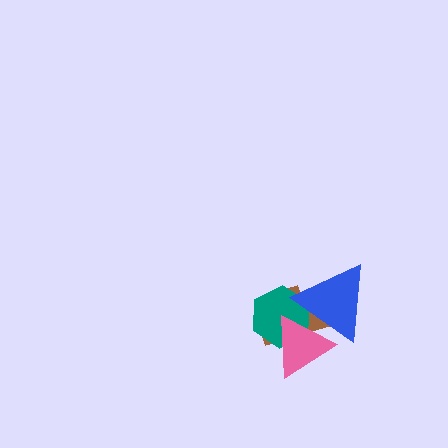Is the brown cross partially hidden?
Yes, it is partially covered by another shape.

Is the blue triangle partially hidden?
No, no other shape covers it.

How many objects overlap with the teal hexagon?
3 objects overlap with the teal hexagon.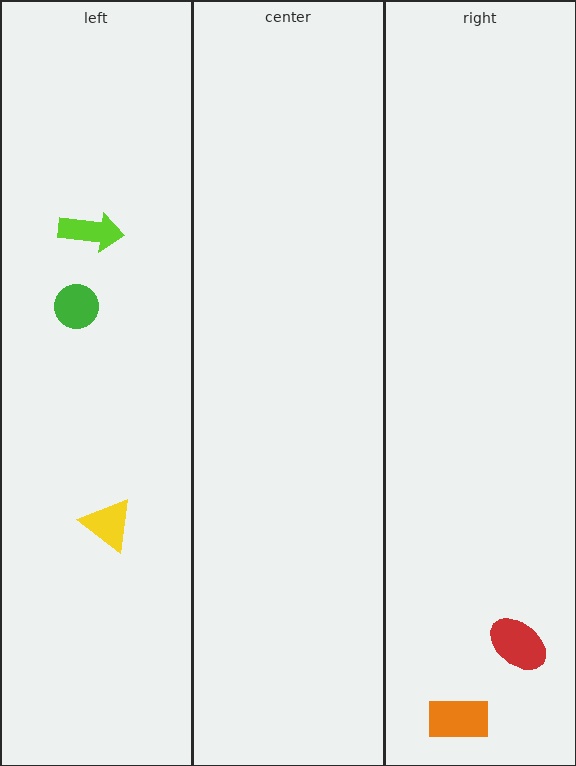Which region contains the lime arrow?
The left region.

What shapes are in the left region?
The lime arrow, the green circle, the yellow triangle.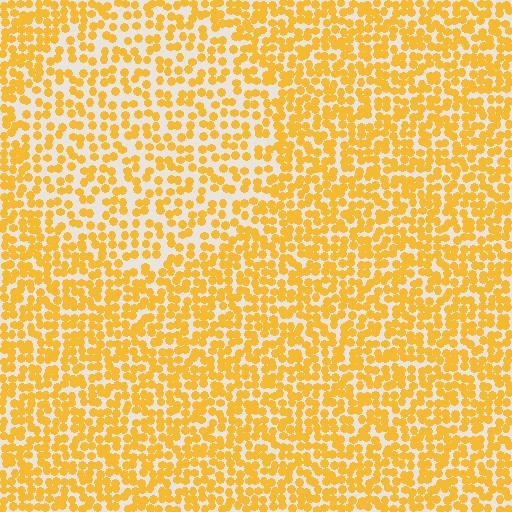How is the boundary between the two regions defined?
The boundary is defined by a change in element density (approximately 1.6x ratio). All elements are the same color, size, and shape.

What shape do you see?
I see a circle.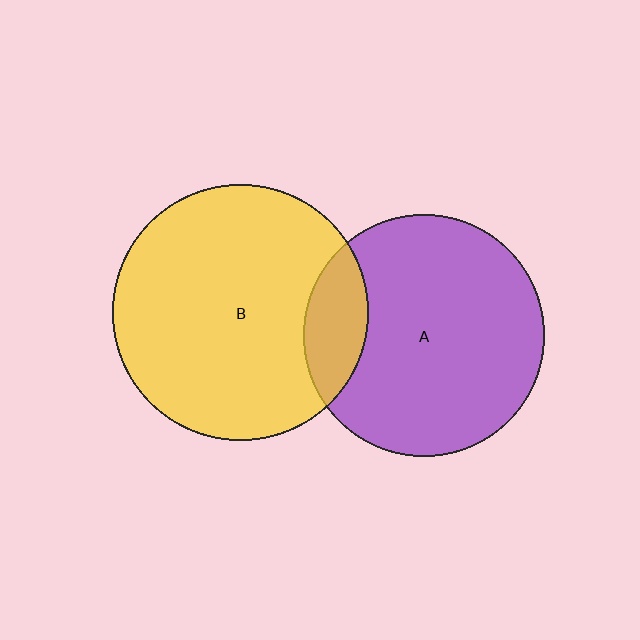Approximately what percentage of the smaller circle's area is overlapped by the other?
Approximately 15%.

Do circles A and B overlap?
Yes.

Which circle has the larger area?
Circle B (yellow).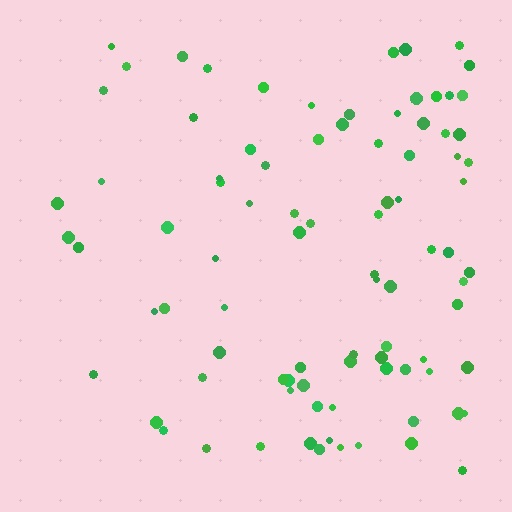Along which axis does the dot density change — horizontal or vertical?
Horizontal.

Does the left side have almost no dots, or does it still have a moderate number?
Still a moderate number, just noticeably fewer than the right.